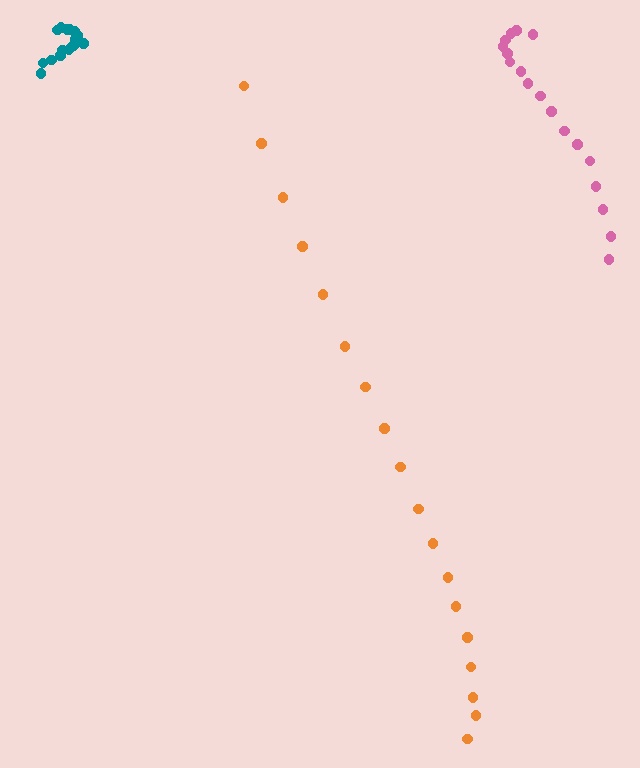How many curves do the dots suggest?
There are 3 distinct paths.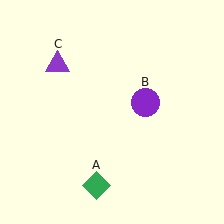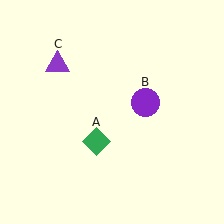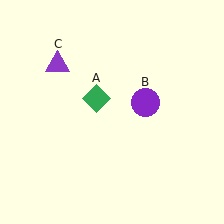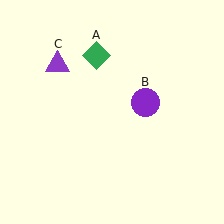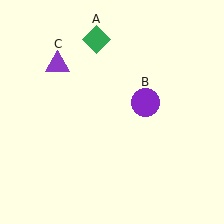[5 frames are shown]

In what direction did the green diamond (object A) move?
The green diamond (object A) moved up.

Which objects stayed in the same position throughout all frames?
Purple circle (object B) and purple triangle (object C) remained stationary.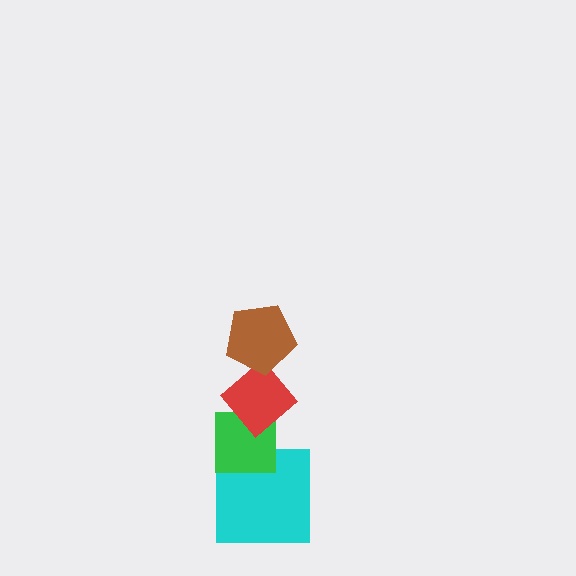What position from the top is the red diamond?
The red diamond is 2nd from the top.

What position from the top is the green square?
The green square is 3rd from the top.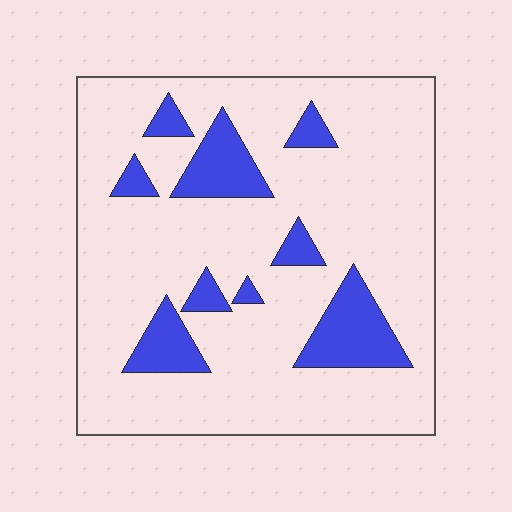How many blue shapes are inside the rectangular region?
9.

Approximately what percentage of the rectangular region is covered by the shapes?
Approximately 15%.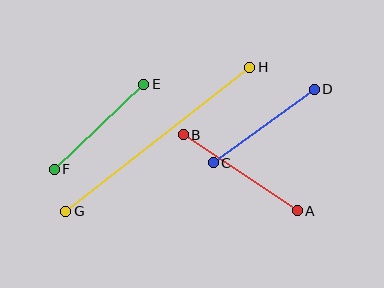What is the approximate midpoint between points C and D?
The midpoint is at approximately (264, 126) pixels.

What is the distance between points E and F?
The distance is approximately 124 pixels.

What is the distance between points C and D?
The distance is approximately 124 pixels.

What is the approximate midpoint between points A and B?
The midpoint is at approximately (240, 173) pixels.